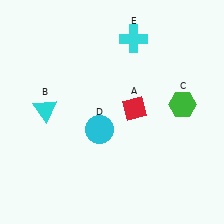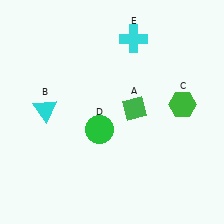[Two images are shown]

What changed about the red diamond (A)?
In Image 1, A is red. In Image 2, it changed to green.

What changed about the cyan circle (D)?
In Image 1, D is cyan. In Image 2, it changed to green.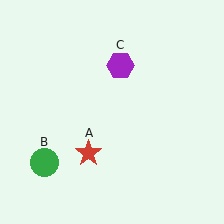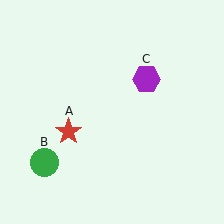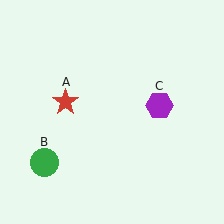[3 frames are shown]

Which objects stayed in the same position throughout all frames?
Green circle (object B) remained stationary.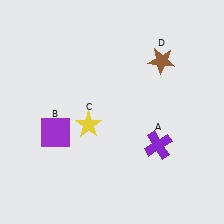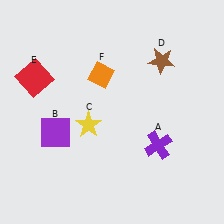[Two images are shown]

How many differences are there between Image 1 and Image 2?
There are 2 differences between the two images.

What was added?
A red square (E), an orange diamond (F) were added in Image 2.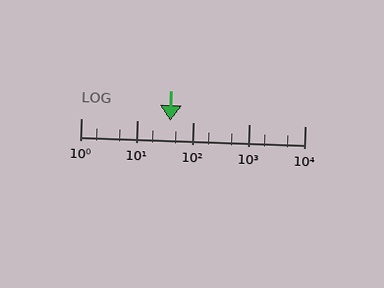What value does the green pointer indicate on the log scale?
The pointer indicates approximately 39.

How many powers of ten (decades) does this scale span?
The scale spans 4 decades, from 1 to 10000.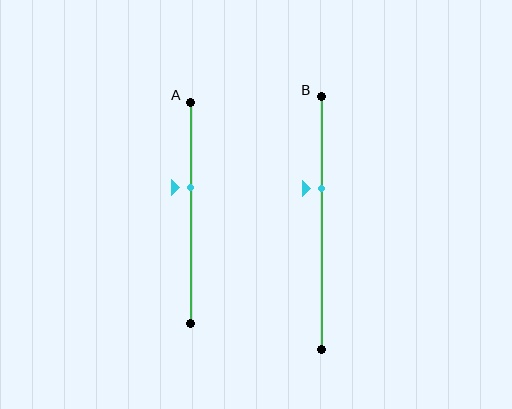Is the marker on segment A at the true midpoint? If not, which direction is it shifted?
No, the marker on segment A is shifted upward by about 12% of the segment length.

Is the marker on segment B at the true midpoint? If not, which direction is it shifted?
No, the marker on segment B is shifted upward by about 14% of the segment length.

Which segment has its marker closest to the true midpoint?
Segment A has its marker closest to the true midpoint.